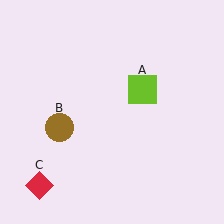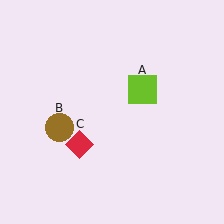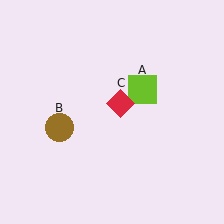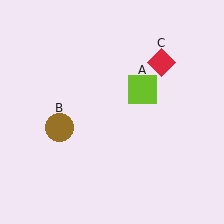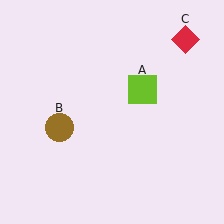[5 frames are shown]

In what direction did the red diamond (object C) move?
The red diamond (object C) moved up and to the right.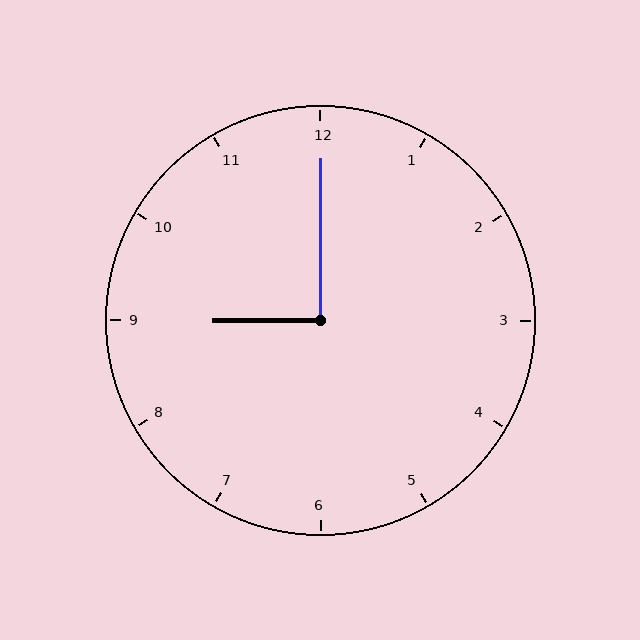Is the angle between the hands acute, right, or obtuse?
It is right.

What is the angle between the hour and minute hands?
Approximately 90 degrees.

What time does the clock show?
9:00.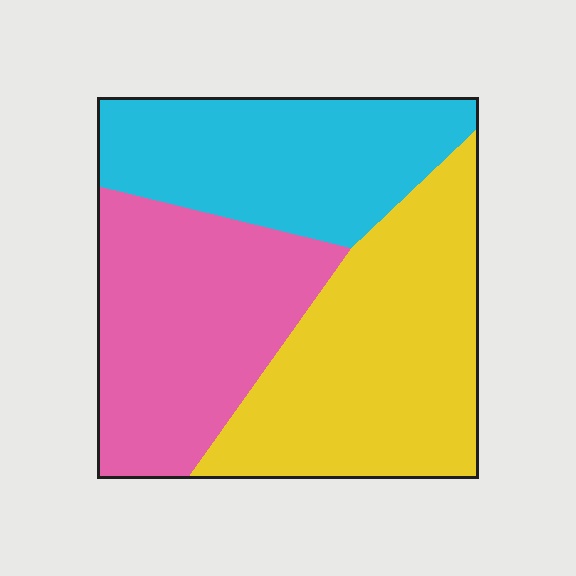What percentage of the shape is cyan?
Cyan covers 29% of the shape.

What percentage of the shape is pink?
Pink takes up about one third (1/3) of the shape.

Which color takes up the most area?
Yellow, at roughly 40%.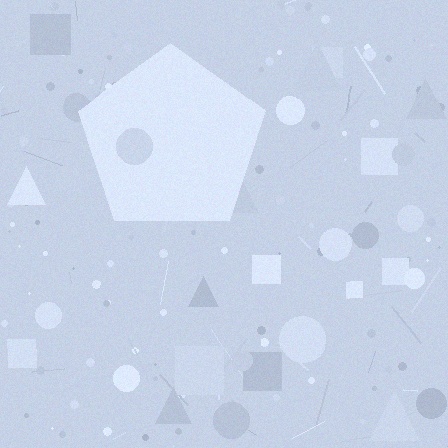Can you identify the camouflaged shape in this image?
The camouflaged shape is a pentagon.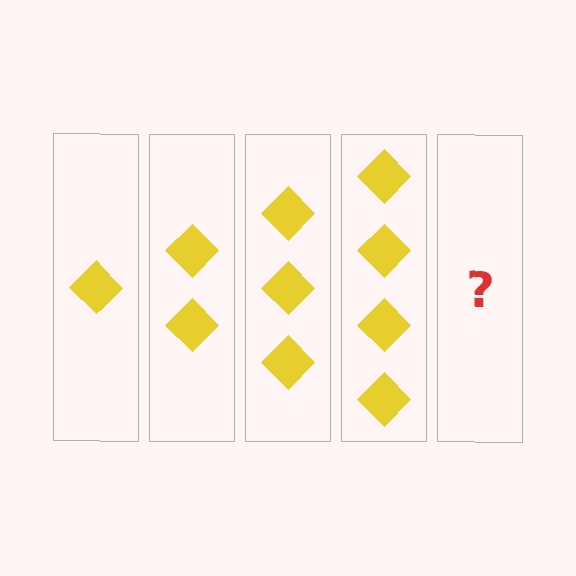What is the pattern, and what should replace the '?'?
The pattern is that each step adds one more diamond. The '?' should be 5 diamonds.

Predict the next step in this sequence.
The next step is 5 diamonds.